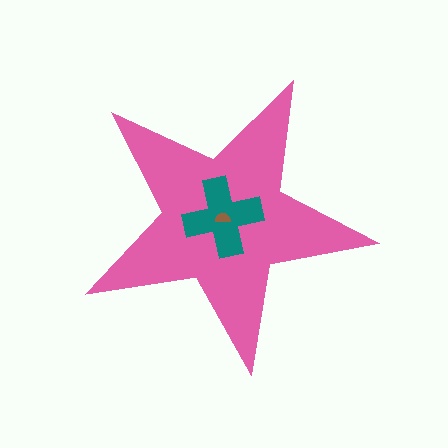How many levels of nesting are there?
3.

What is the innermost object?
The brown semicircle.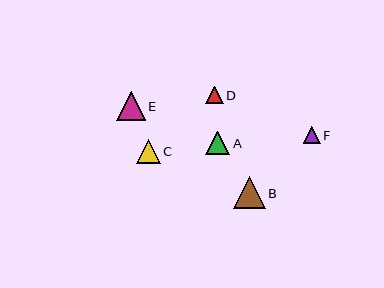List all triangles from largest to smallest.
From largest to smallest: B, E, C, A, D, F.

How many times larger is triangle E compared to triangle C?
Triangle E is approximately 1.2 times the size of triangle C.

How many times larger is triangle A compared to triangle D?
Triangle A is approximately 1.4 times the size of triangle D.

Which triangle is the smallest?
Triangle F is the smallest with a size of approximately 17 pixels.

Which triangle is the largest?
Triangle B is the largest with a size of approximately 32 pixels.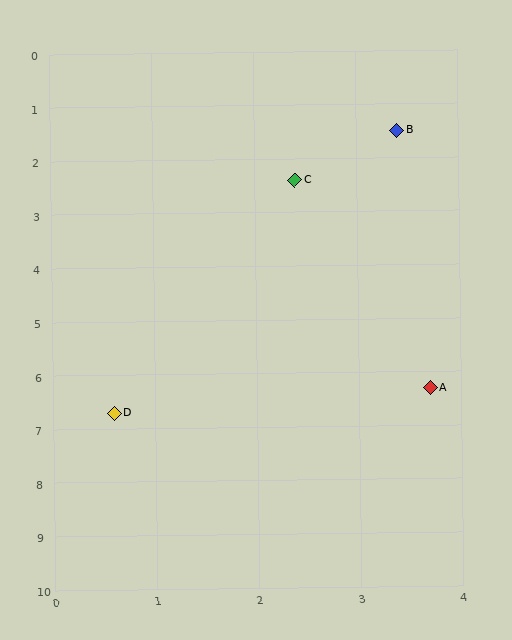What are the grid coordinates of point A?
Point A is at approximately (3.7, 6.3).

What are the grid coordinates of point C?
Point C is at approximately (2.4, 2.4).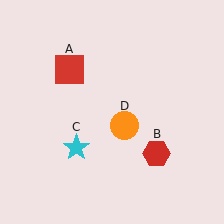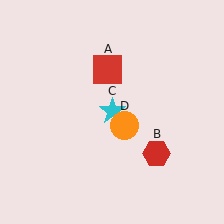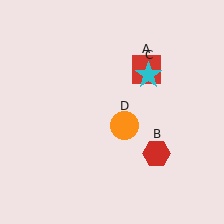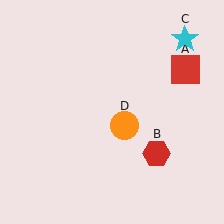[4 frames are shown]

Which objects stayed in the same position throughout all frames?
Red hexagon (object B) and orange circle (object D) remained stationary.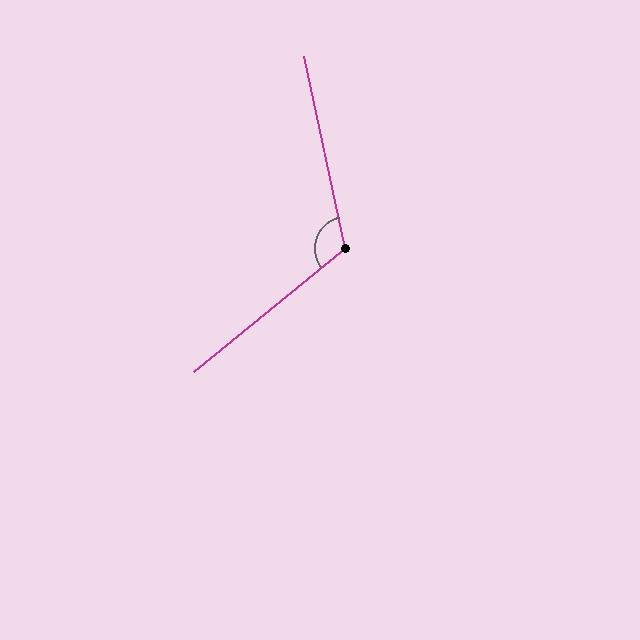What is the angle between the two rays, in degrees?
Approximately 117 degrees.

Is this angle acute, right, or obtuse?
It is obtuse.